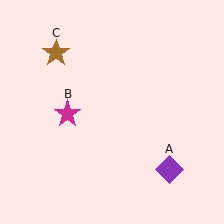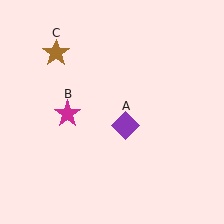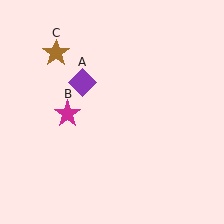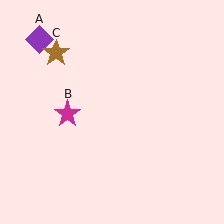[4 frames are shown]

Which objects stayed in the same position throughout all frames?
Magenta star (object B) and brown star (object C) remained stationary.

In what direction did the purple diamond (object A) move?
The purple diamond (object A) moved up and to the left.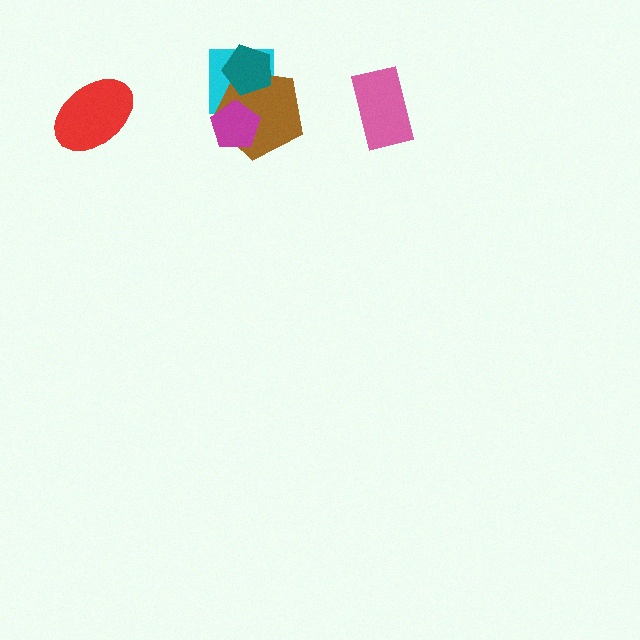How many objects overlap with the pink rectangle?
0 objects overlap with the pink rectangle.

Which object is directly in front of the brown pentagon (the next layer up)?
The magenta pentagon is directly in front of the brown pentagon.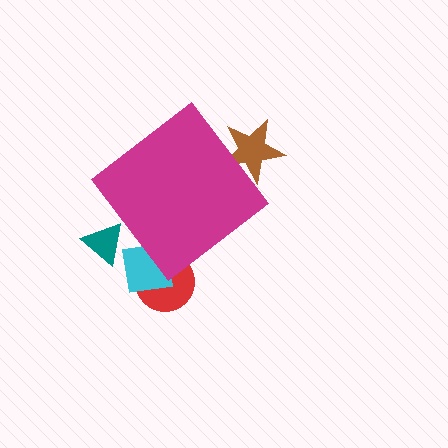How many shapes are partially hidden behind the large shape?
5 shapes are partially hidden.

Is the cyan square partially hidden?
Yes, the cyan square is partially hidden behind the magenta diamond.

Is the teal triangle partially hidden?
Yes, the teal triangle is partially hidden behind the magenta diamond.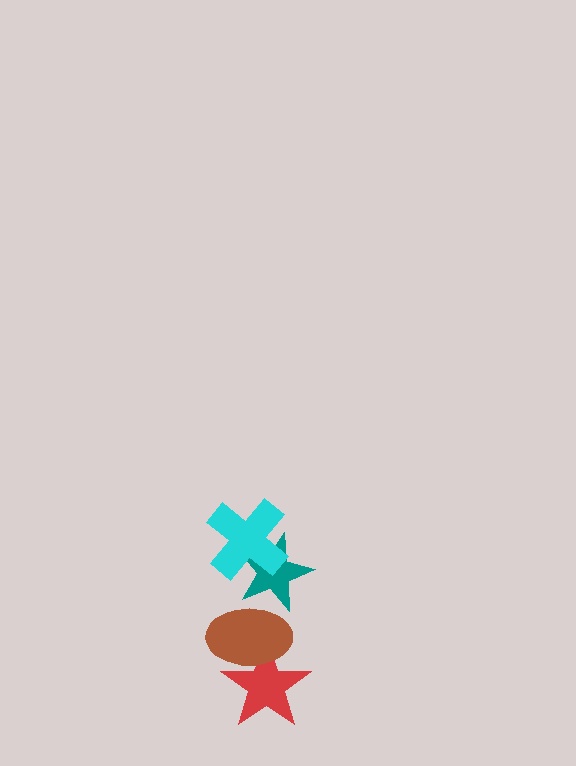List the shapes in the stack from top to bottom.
From top to bottom: the cyan cross, the teal star, the brown ellipse, the red star.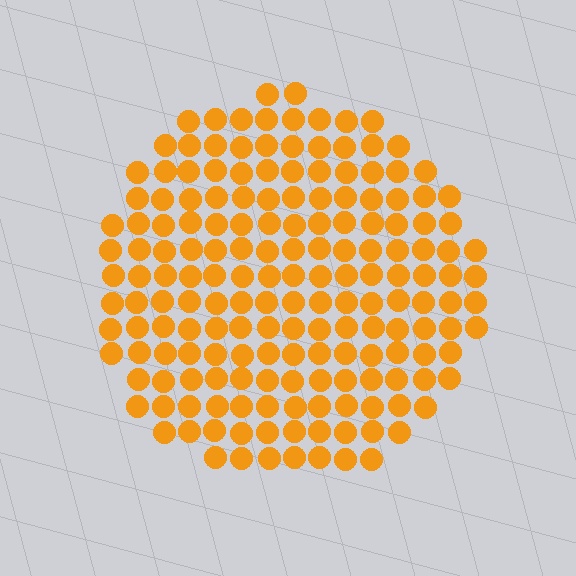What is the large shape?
The large shape is a circle.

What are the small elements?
The small elements are circles.